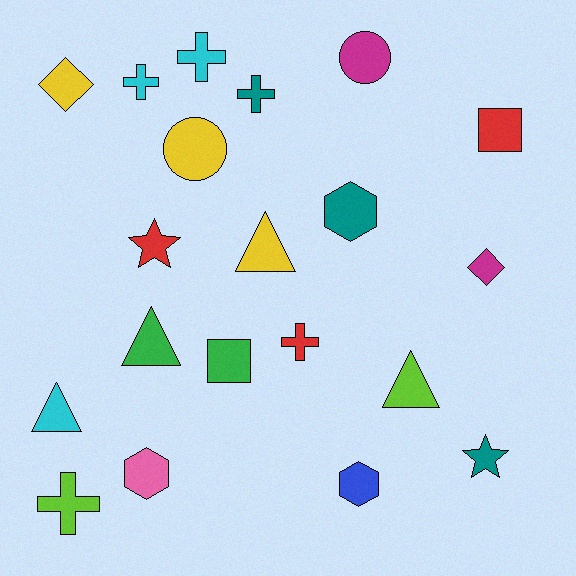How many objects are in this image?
There are 20 objects.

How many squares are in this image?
There are 2 squares.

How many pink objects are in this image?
There is 1 pink object.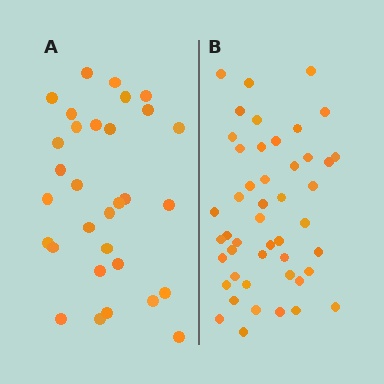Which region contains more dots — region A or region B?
Region B (the right region) has more dots.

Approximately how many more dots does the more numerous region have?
Region B has approximately 15 more dots than region A.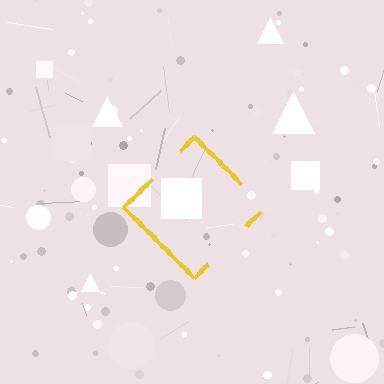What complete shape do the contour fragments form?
The contour fragments form a diamond.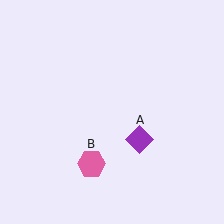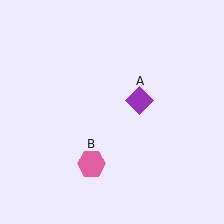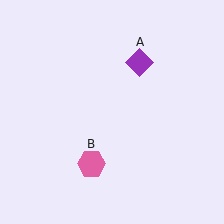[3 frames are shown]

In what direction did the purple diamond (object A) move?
The purple diamond (object A) moved up.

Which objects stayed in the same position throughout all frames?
Pink hexagon (object B) remained stationary.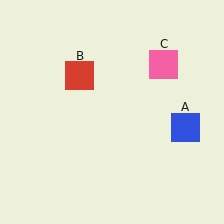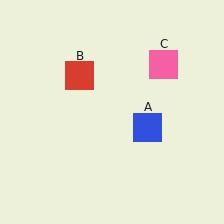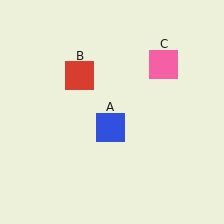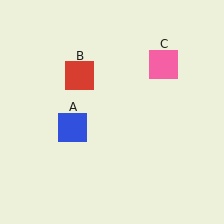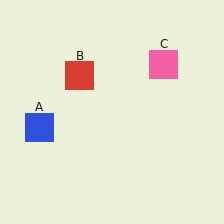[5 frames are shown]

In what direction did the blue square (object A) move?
The blue square (object A) moved left.